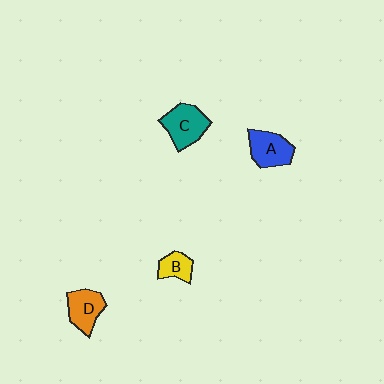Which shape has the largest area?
Shape C (teal).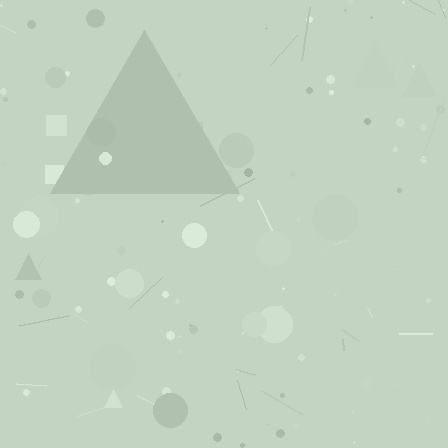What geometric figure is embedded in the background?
A triangle is embedded in the background.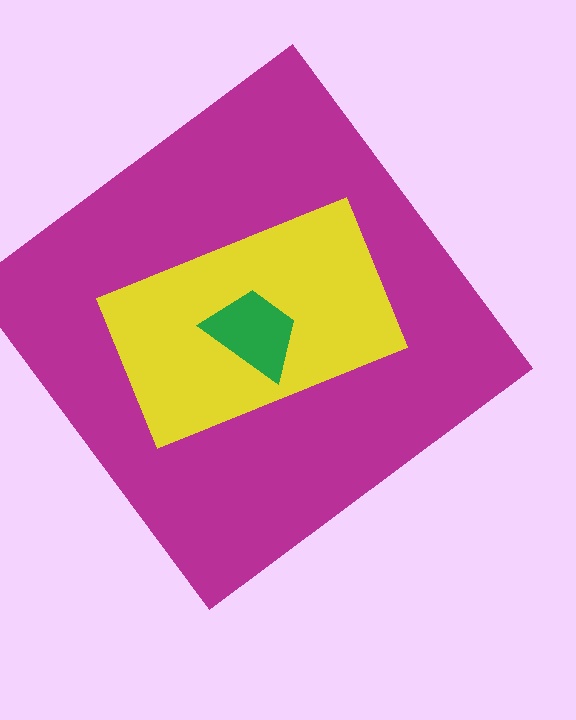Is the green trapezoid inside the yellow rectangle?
Yes.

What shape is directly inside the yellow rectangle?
The green trapezoid.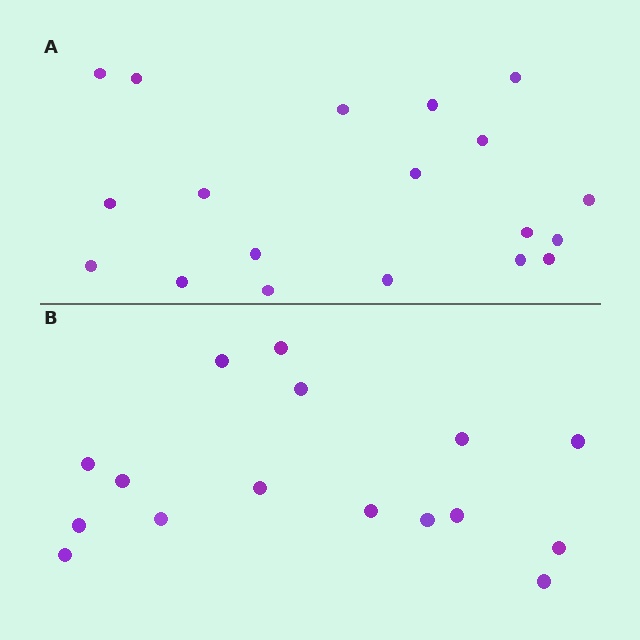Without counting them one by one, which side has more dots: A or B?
Region A (the top region) has more dots.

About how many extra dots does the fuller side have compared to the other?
Region A has just a few more — roughly 2 or 3 more dots than region B.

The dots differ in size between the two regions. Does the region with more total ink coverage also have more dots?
No. Region B has more total ink coverage because its dots are larger, but region A actually contains more individual dots. Total area can be misleading — the number of items is what matters here.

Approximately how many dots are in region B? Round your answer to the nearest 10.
About 20 dots. (The exact count is 16, which rounds to 20.)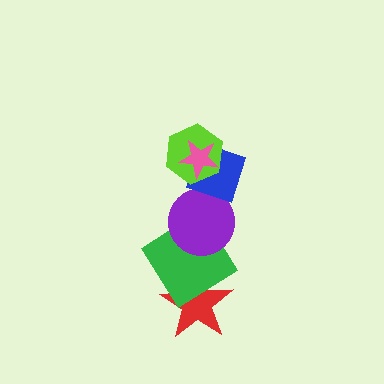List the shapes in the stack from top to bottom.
From top to bottom: the pink star, the lime hexagon, the blue diamond, the purple circle, the green diamond, the red star.